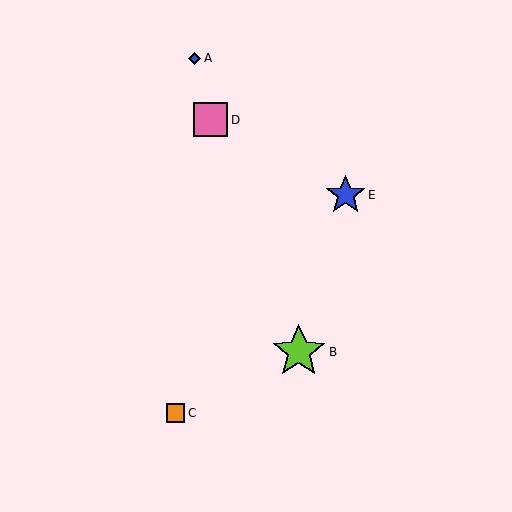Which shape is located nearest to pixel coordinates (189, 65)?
The blue diamond (labeled A) at (195, 58) is nearest to that location.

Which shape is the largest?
The lime star (labeled B) is the largest.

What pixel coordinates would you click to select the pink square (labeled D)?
Click at (211, 120) to select the pink square D.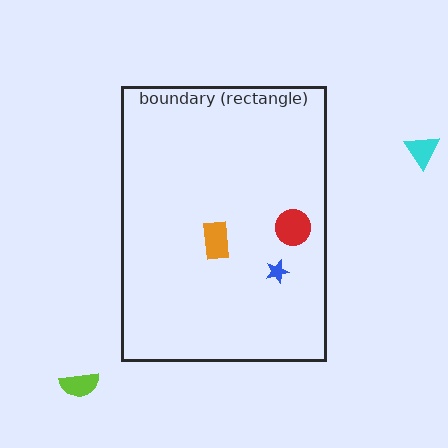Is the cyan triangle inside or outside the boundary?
Outside.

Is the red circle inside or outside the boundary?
Inside.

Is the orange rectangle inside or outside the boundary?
Inside.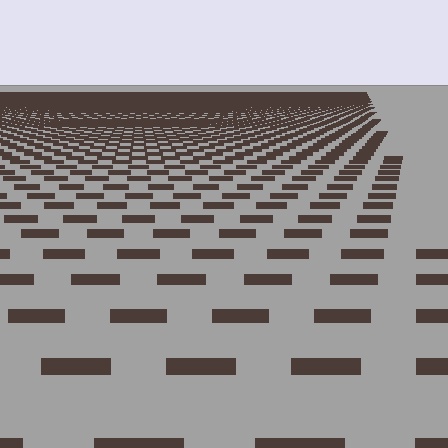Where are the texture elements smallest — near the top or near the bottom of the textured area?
Near the top.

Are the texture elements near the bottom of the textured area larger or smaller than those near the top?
Larger. Near the bottom, elements are closer to the viewer and appear at a bigger on-screen size.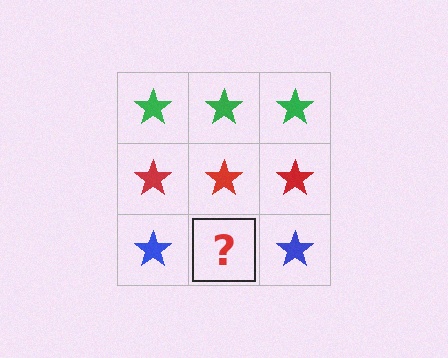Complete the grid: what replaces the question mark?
The question mark should be replaced with a blue star.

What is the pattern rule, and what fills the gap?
The rule is that each row has a consistent color. The gap should be filled with a blue star.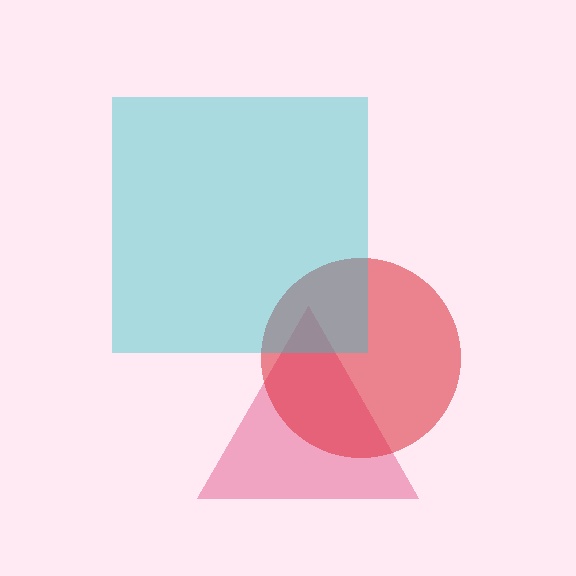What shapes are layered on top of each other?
The layered shapes are: a pink triangle, a red circle, a cyan square.